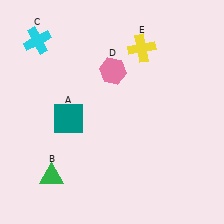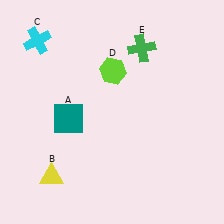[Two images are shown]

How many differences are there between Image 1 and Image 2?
There are 3 differences between the two images.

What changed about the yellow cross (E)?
In Image 1, E is yellow. In Image 2, it changed to green.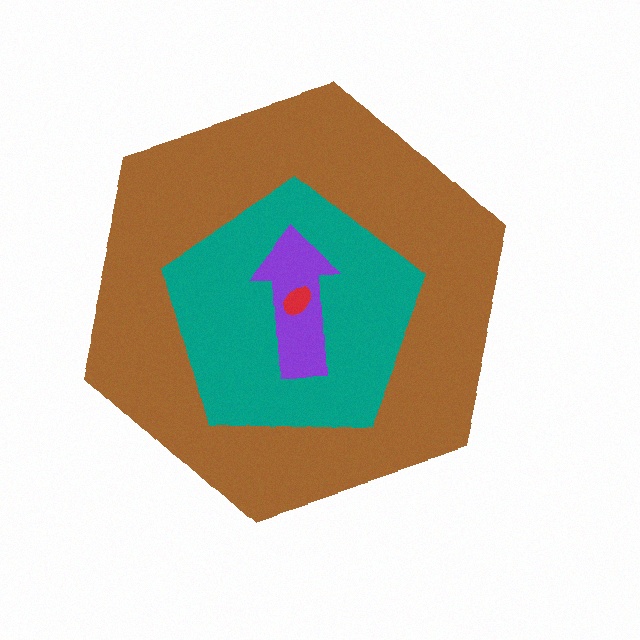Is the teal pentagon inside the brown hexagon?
Yes.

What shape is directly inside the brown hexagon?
The teal pentagon.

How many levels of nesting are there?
4.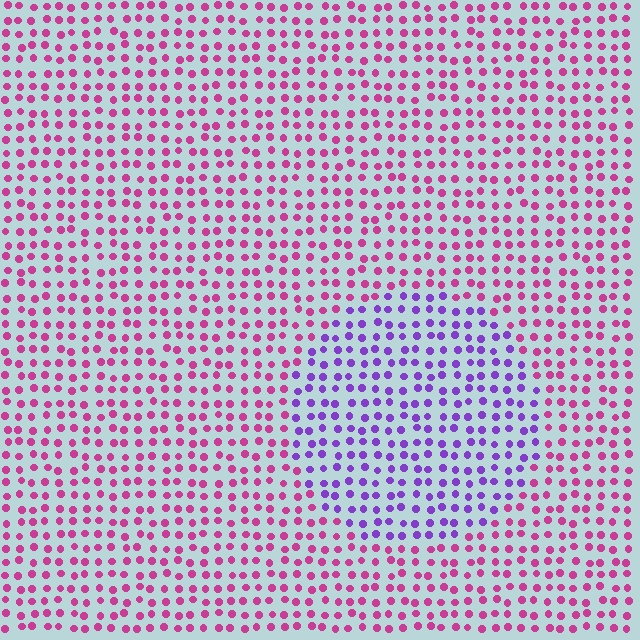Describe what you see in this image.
The image is filled with small magenta elements in a uniform arrangement. A circle-shaped region is visible where the elements are tinted to a slightly different hue, forming a subtle color boundary.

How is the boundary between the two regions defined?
The boundary is defined purely by a slight shift in hue (about 52 degrees). Spacing, size, and orientation are identical on both sides.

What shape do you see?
I see a circle.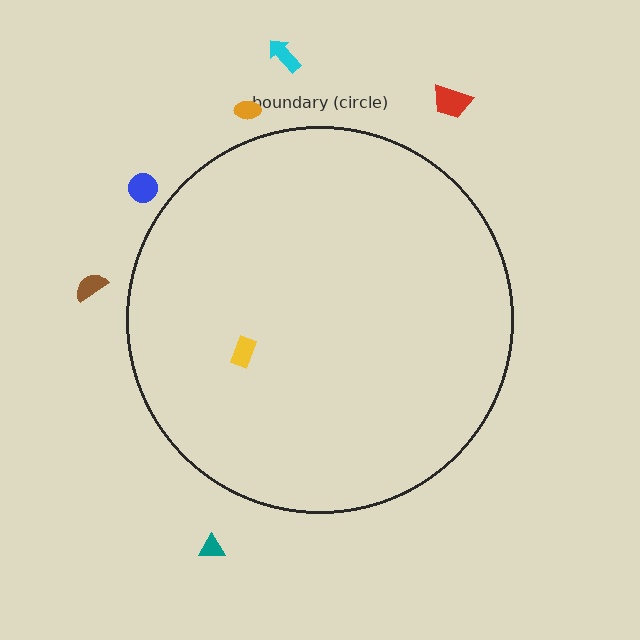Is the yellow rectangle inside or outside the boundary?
Inside.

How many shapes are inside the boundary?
1 inside, 6 outside.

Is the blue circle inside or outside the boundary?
Outside.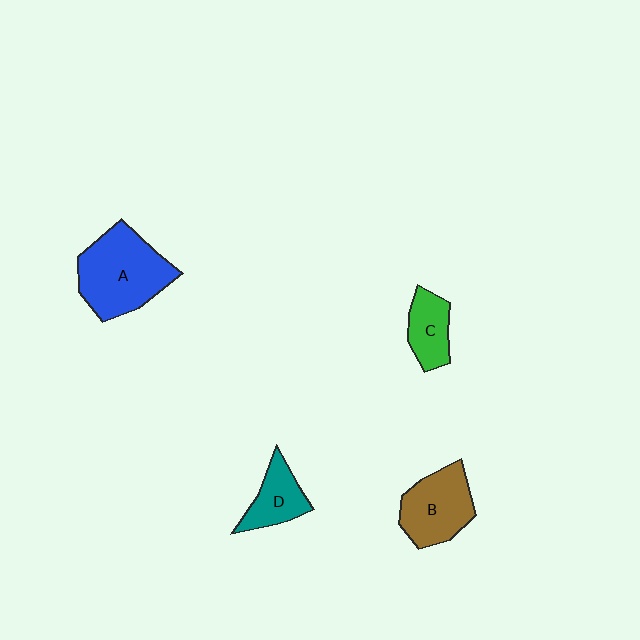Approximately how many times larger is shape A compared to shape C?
Approximately 2.2 times.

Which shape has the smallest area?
Shape C (green).